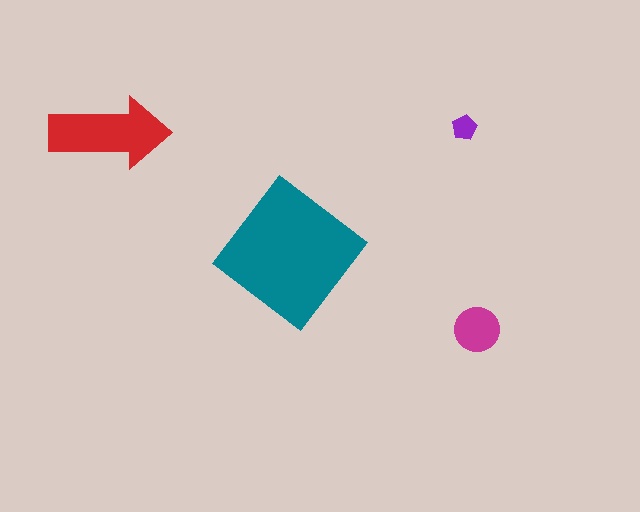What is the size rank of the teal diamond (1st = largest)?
1st.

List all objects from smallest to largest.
The purple pentagon, the magenta circle, the red arrow, the teal diamond.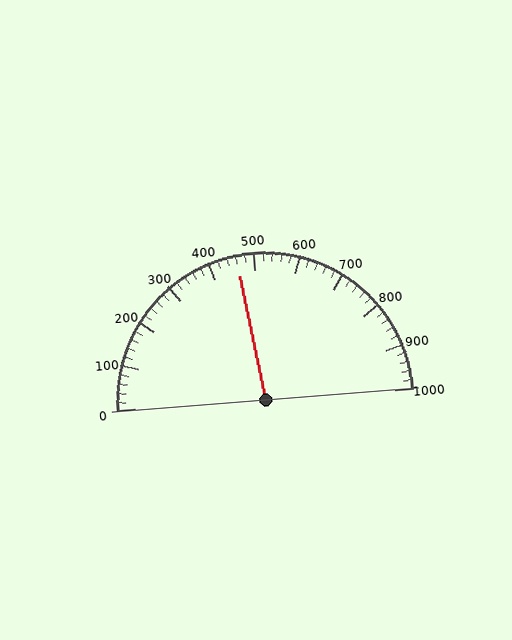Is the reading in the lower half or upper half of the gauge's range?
The reading is in the lower half of the range (0 to 1000).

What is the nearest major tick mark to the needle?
The nearest major tick mark is 500.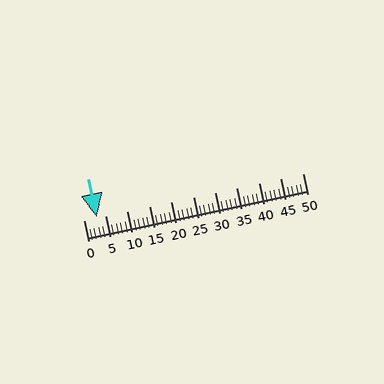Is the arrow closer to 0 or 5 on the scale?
The arrow is closer to 5.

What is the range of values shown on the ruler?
The ruler shows values from 0 to 50.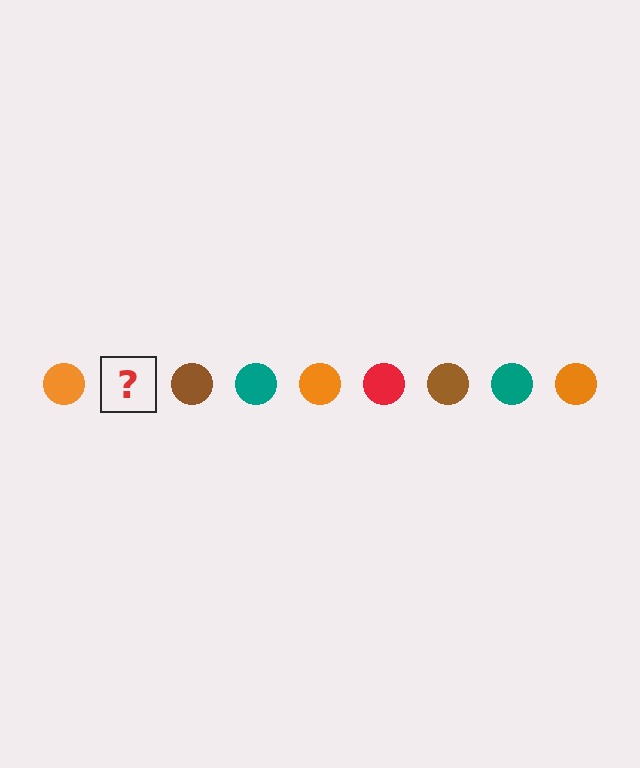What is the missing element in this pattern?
The missing element is a red circle.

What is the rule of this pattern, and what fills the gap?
The rule is that the pattern cycles through orange, red, brown, teal circles. The gap should be filled with a red circle.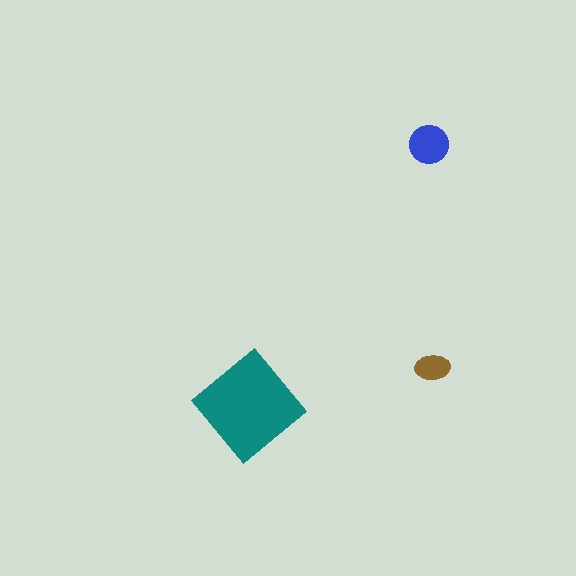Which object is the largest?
The teal diamond.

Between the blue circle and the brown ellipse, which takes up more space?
The blue circle.